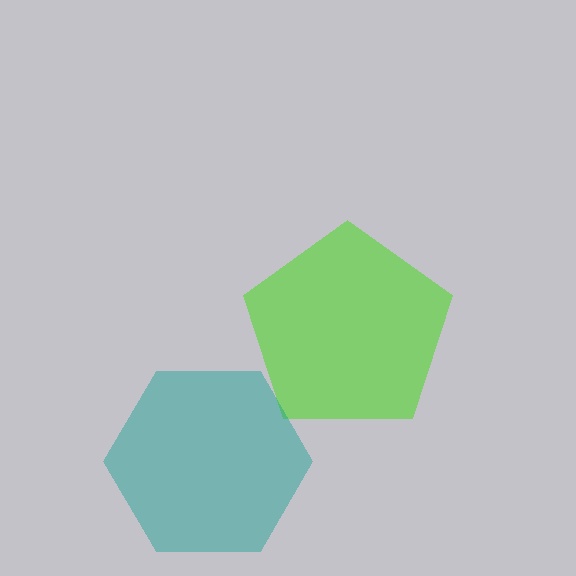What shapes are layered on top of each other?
The layered shapes are: a lime pentagon, a teal hexagon.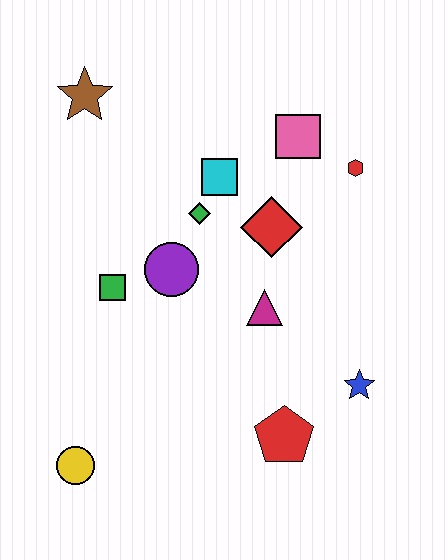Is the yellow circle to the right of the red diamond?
No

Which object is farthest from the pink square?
The yellow circle is farthest from the pink square.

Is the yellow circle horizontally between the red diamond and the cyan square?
No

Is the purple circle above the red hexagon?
No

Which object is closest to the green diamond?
The cyan square is closest to the green diamond.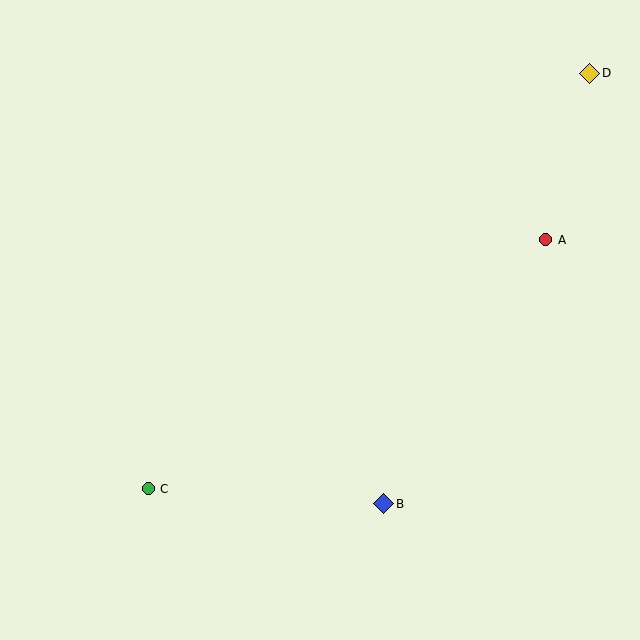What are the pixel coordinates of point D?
Point D is at (590, 73).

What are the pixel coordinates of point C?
Point C is at (148, 489).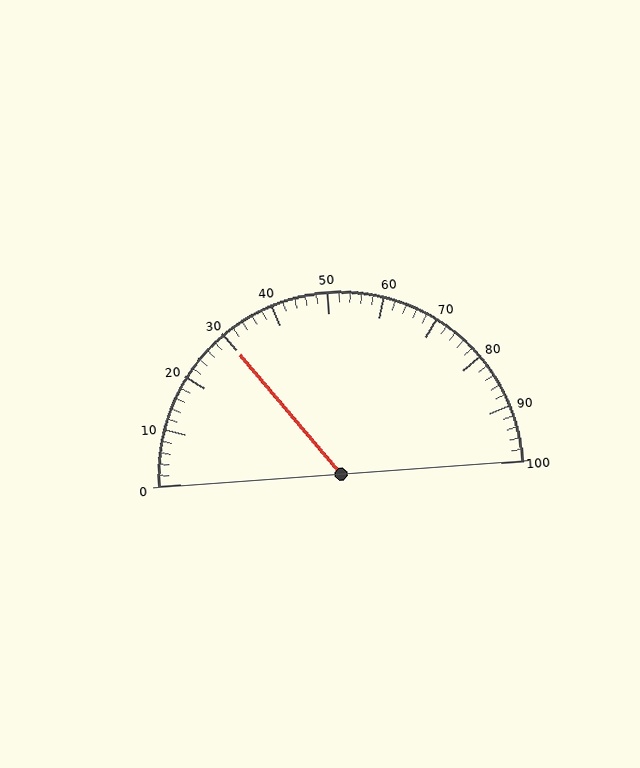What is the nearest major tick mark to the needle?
The nearest major tick mark is 30.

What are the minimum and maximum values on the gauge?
The gauge ranges from 0 to 100.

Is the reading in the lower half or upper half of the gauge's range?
The reading is in the lower half of the range (0 to 100).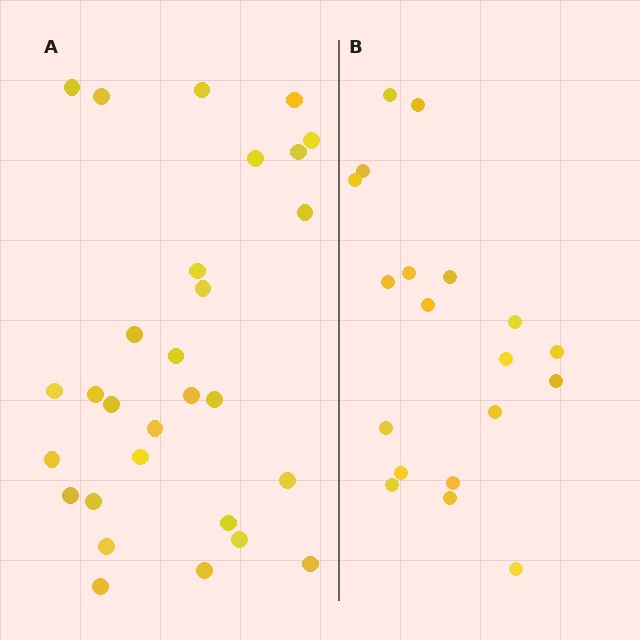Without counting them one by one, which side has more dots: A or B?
Region A (the left region) has more dots.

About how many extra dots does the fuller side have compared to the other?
Region A has roughly 10 or so more dots than region B.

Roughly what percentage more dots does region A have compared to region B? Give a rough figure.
About 55% more.